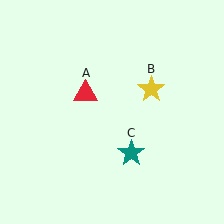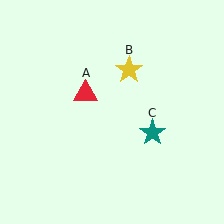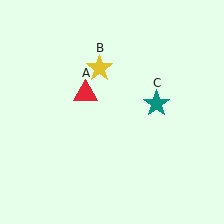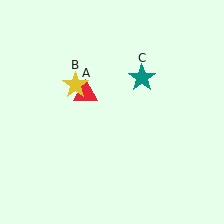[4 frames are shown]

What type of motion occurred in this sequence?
The yellow star (object B), teal star (object C) rotated counterclockwise around the center of the scene.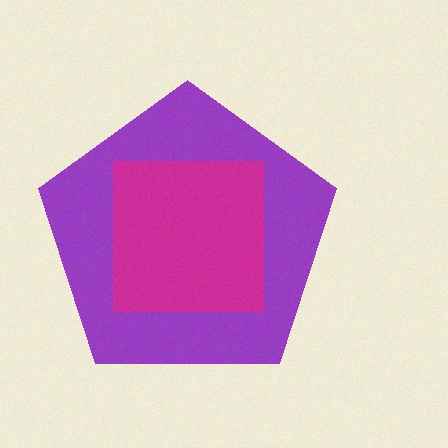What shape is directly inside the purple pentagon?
The magenta square.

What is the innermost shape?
The magenta square.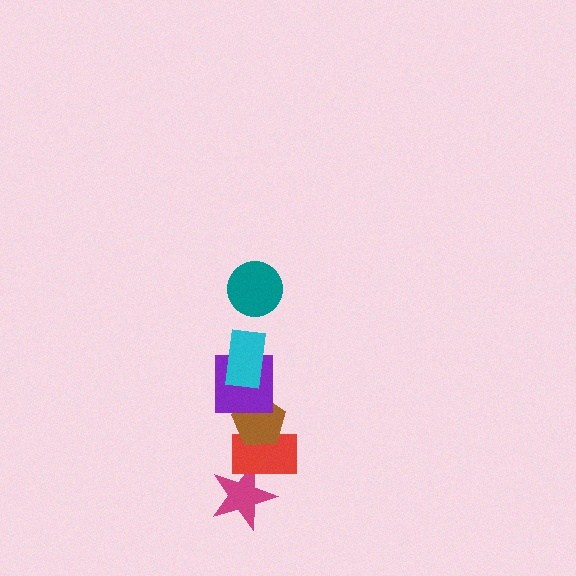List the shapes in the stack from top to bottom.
From top to bottom: the teal circle, the cyan rectangle, the purple square, the brown pentagon, the red rectangle, the magenta star.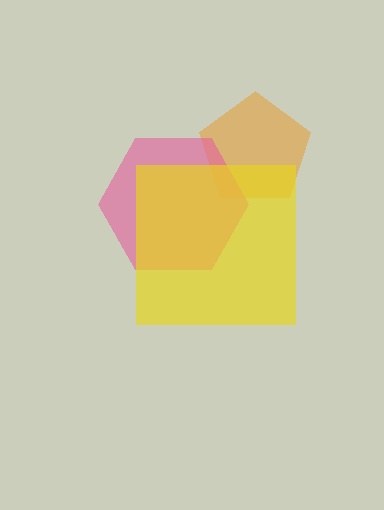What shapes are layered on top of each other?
The layered shapes are: an orange pentagon, a pink hexagon, a yellow square.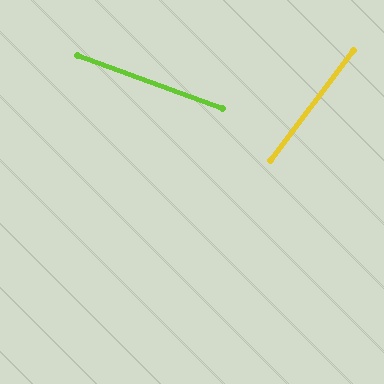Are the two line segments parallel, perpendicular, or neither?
Neither parallel nor perpendicular — they differ by about 73°.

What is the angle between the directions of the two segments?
Approximately 73 degrees.